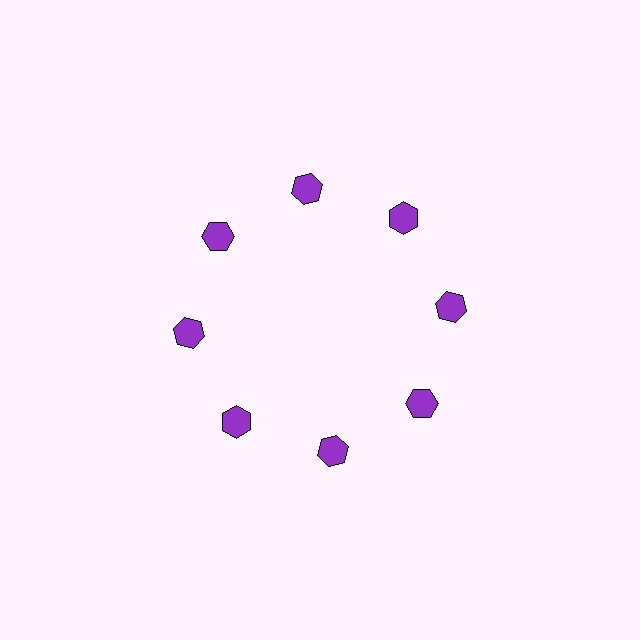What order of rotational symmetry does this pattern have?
This pattern has 8-fold rotational symmetry.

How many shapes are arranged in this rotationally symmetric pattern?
There are 8 shapes, arranged in 8 groups of 1.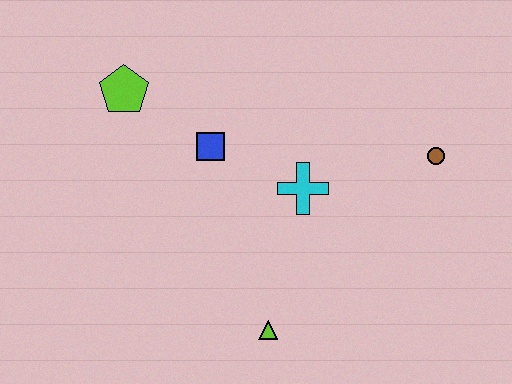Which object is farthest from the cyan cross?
The lime pentagon is farthest from the cyan cross.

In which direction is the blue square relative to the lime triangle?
The blue square is above the lime triangle.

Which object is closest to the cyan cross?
The blue square is closest to the cyan cross.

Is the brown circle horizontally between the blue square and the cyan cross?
No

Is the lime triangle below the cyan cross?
Yes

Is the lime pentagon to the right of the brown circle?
No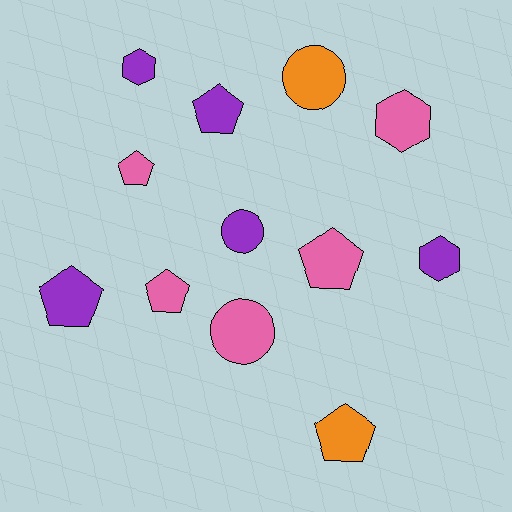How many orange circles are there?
There is 1 orange circle.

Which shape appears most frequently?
Pentagon, with 6 objects.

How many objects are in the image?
There are 12 objects.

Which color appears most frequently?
Pink, with 5 objects.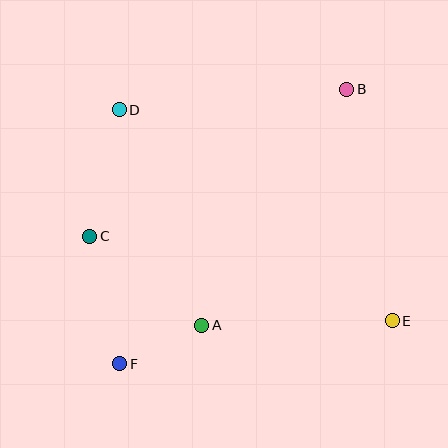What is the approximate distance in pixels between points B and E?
The distance between B and E is approximately 236 pixels.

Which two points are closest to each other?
Points A and F are closest to each other.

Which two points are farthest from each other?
Points B and F are farthest from each other.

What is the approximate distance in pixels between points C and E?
The distance between C and E is approximately 314 pixels.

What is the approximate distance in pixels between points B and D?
The distance between B and D is approximately 229 pixels.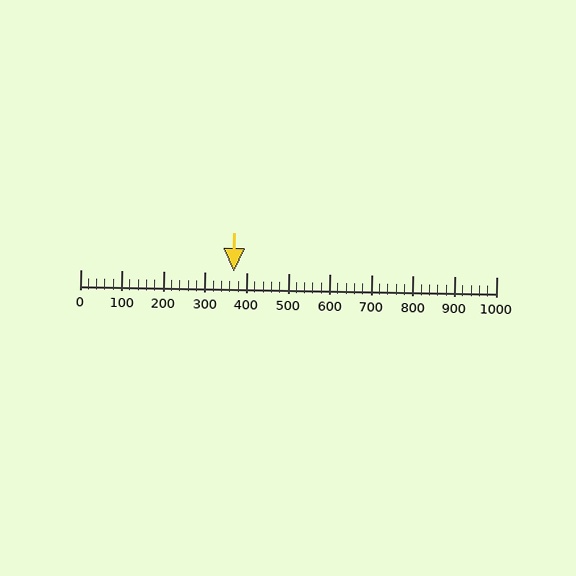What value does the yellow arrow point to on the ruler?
The yellow arrow points to approximately 370.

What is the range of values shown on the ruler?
The ruler shows values from 0 to 1000.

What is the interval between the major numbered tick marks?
The major tick marks are spaced 100 units apart.